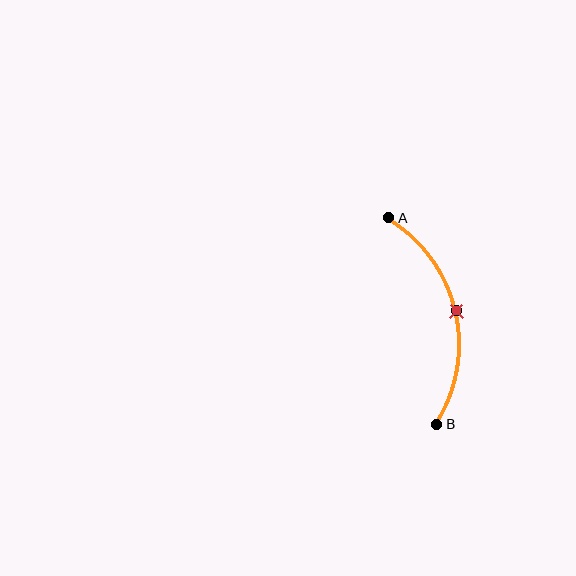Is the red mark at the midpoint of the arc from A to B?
Yes. The red mark lies on the arc at equal arc-length from both A and B — it is the arc midpoint.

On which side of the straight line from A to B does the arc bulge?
The arc bulges to the right of the straight line connecting A and B.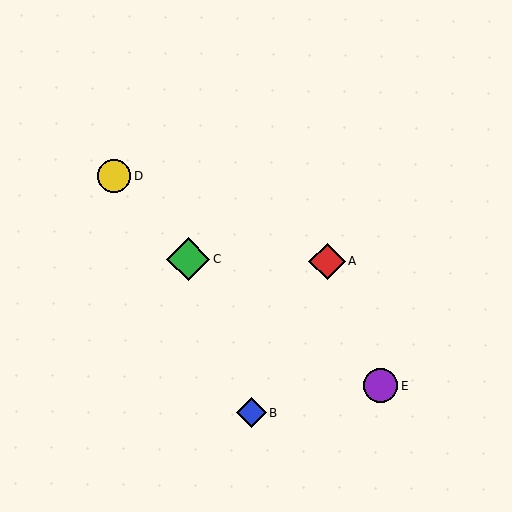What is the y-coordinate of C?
Object C is at y≈259.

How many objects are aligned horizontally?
2 objects (A, C) are aligned horizontally.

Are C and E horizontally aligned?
No, C is at y≈259 and E is at y≈385.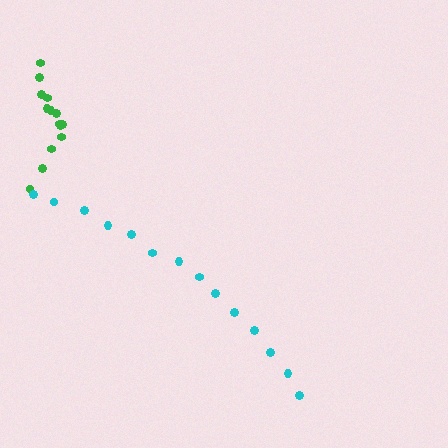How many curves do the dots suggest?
There are 2 distinct paths.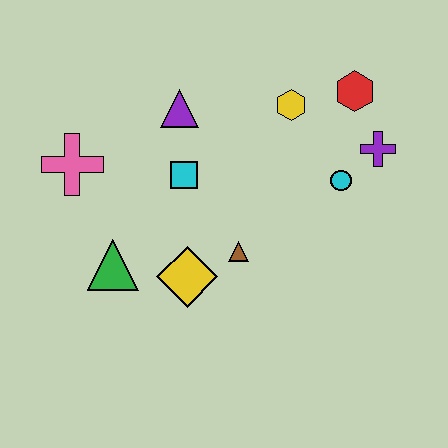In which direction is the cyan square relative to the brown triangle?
The cyan square is above the brown triangle.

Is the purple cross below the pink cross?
No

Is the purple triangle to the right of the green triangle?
Yes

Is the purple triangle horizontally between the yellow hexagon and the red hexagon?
No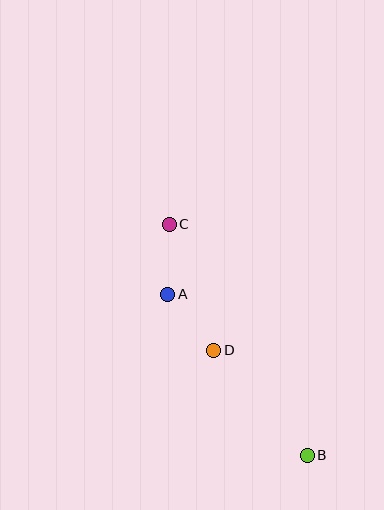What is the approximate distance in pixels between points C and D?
The distance between C and D is approximately 133 pixels.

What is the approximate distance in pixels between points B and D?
The distance between B and D is approximately 141 pixels.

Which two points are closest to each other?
Points A and C are closest to each other.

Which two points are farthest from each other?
Points B and C are farthest from each other.